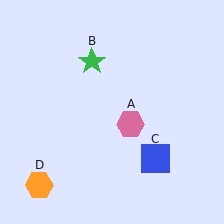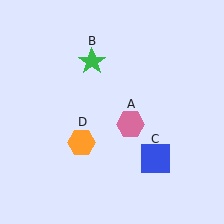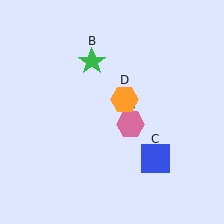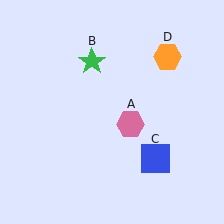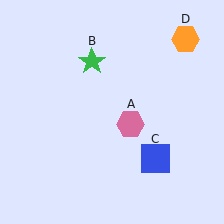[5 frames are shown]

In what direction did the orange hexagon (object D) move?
The orange hexagon (object D) moved up and to the right.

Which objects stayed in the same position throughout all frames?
Pink hexagon (object A) and green star (object B) and blue square (object C) remained stationary.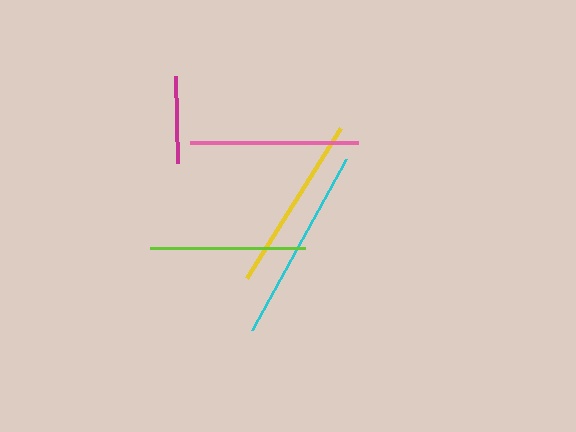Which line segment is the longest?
The cyan line is the longest at approximately 196 pixels.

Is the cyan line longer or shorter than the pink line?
The cyan line is longer than the pink line.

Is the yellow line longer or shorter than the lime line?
The yellow line is longer than the lime line.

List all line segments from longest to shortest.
From longest to shortest: cyan, yellow, pink, lime, magenta.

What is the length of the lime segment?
The lime segment is approximately 155 pixels long.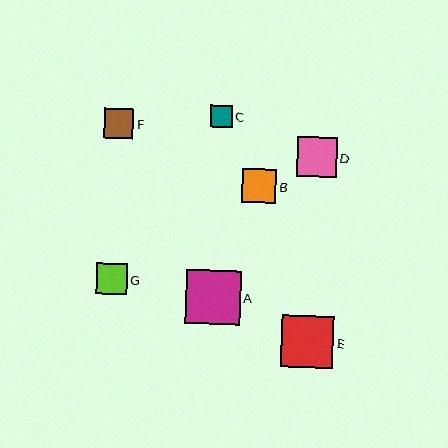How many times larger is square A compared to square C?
Square A is approximately 2.4 times the size of square C.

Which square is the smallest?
Square C is the smallest with a size of approximately 22 pixels.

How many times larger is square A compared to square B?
Square A is approximately 1.6 times the size of square B.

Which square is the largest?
Square A is the largest with a size of approximately 54 pixels.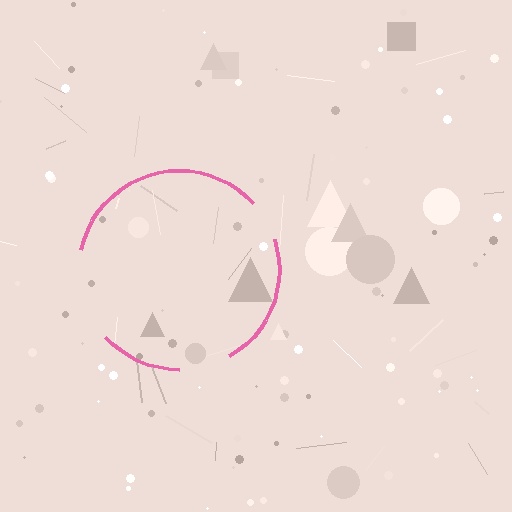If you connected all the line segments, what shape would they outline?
They would outline a circle.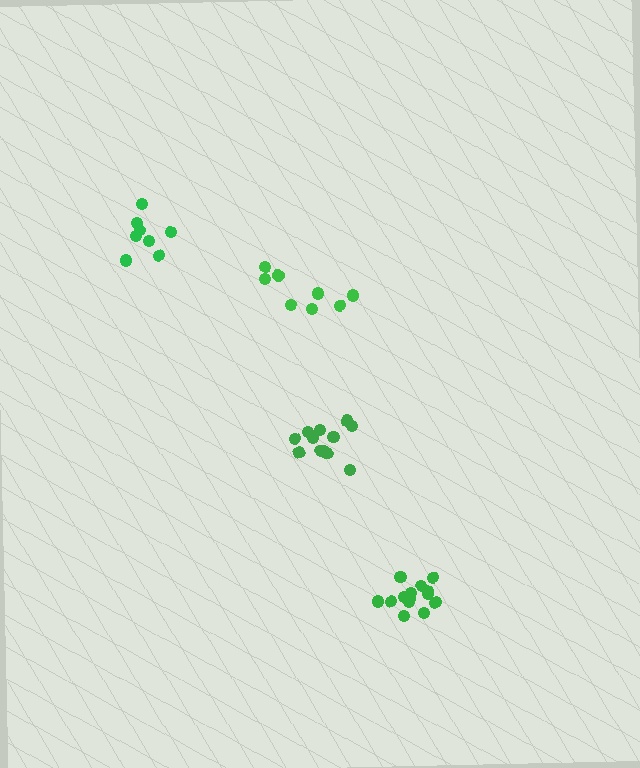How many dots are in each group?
Group 1: 14 dots, Group 2: 9 dots, Group 3: 13 dots, Group 4: 8 dots (44 total).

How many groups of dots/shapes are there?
There are 4 groups.